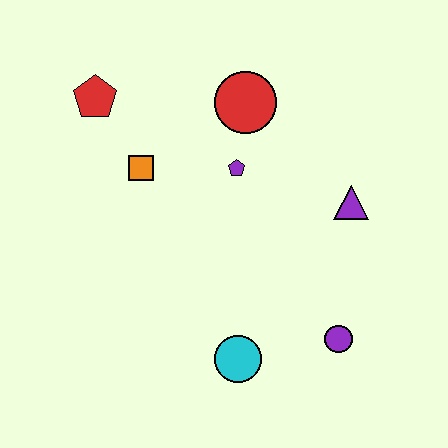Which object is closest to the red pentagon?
The orange square is closest to the red pentagon.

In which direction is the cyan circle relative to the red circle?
The cyan circle is below the red circle.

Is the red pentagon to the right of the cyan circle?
No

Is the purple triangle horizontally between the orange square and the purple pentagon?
No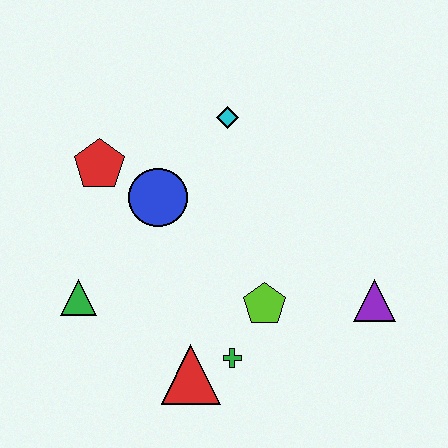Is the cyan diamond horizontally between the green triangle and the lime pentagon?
Yes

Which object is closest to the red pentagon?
The blue circle is closest to the red pentagon.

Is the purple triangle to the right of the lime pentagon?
Yes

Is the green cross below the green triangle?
Yes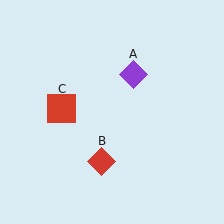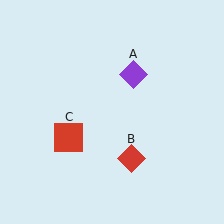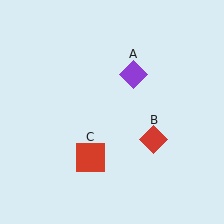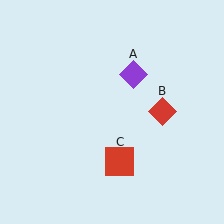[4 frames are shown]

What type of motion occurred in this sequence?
The red diamond (object B), red square (object C) rotated counterclockwise around the center of the scene.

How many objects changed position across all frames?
2 objects changed position: red diamond (object B), red square (object C).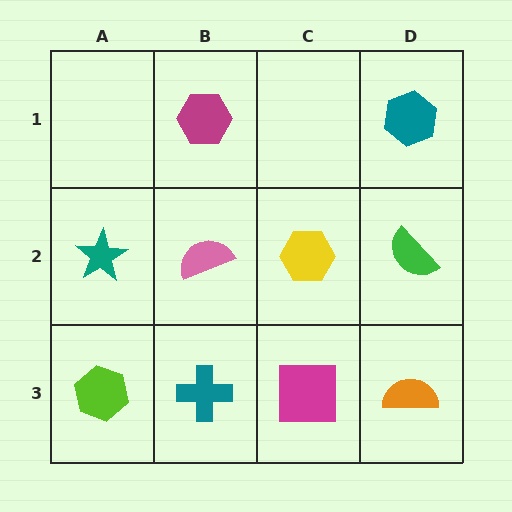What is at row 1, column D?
A teal hexagon.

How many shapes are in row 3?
4 shapes.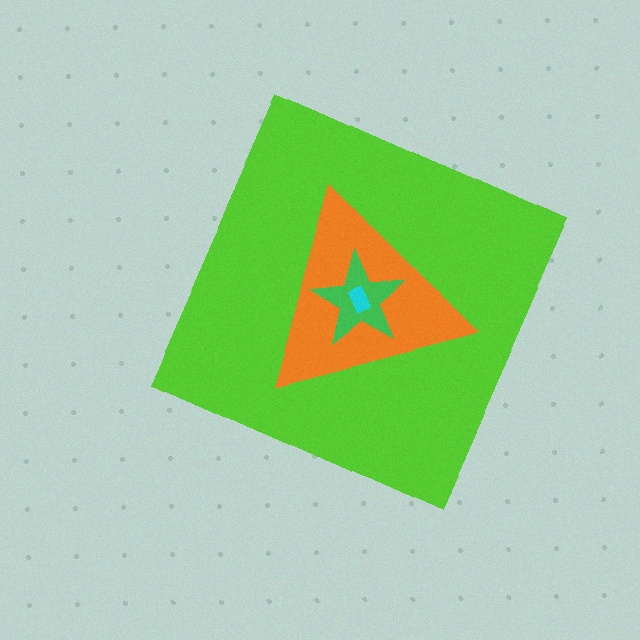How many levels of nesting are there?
4.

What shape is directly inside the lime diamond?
The orange triangle.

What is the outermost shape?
The lime diamond.